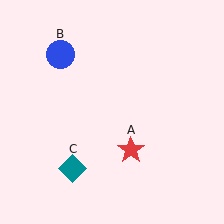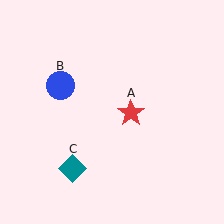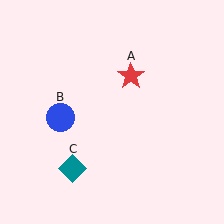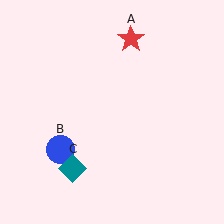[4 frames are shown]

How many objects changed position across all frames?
2 objects changed position: red star (object A), blue circle (object B).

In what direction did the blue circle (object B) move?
The blue circle (object B) moved down.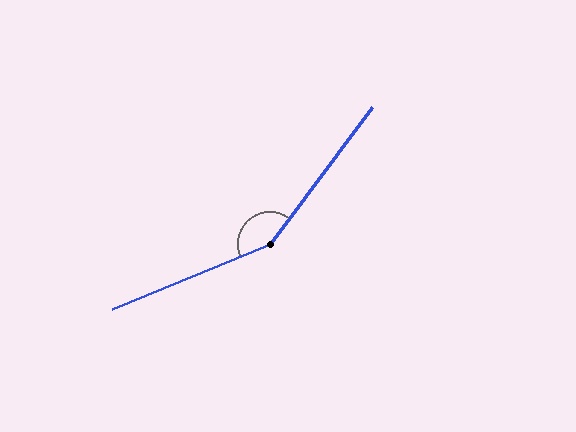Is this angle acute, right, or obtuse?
It is obtuse.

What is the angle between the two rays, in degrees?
Approximately 150 degrees.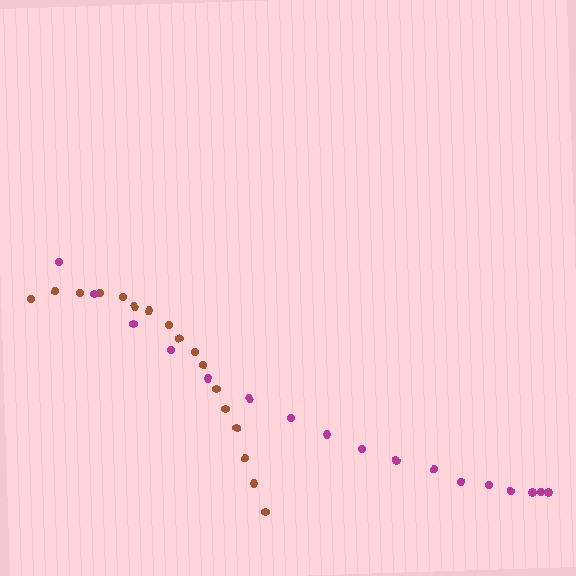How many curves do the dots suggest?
There are 2 distinct paths.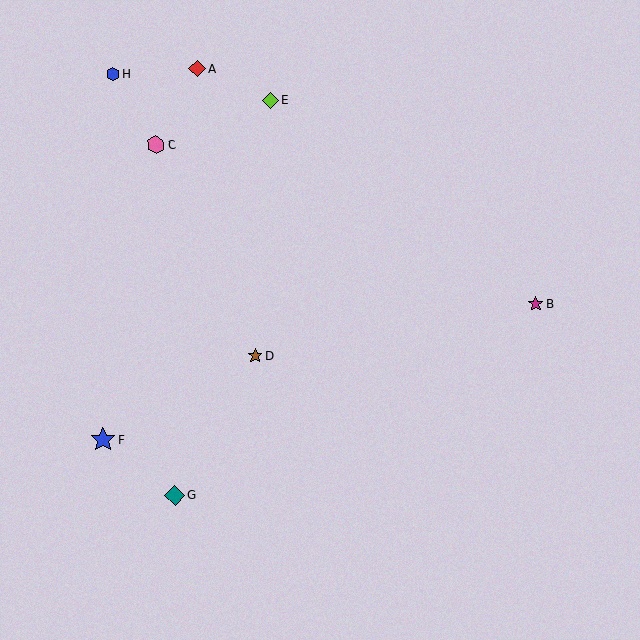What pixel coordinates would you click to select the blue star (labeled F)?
Click at (103, 439) to select the blue star F.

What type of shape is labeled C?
Shape C is a pink hexagon.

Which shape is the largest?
The blue star (labeled F) is the largest.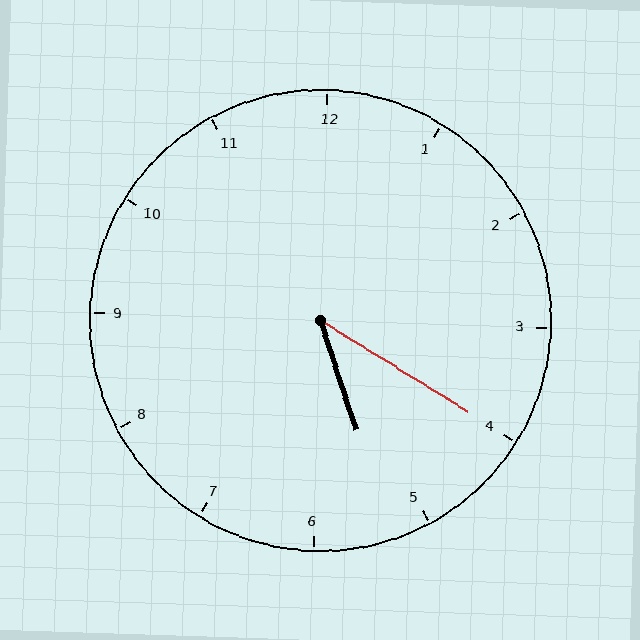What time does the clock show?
5:20.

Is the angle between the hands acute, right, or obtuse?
It is acute.